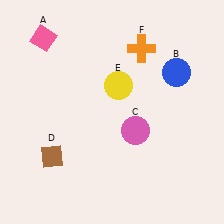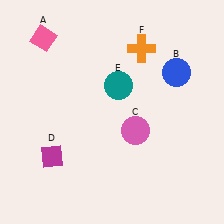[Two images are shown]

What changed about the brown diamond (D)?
In Image 1, D is brown. In Image 2, it changed to magenta.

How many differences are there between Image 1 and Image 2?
There are 2 differences between the two images.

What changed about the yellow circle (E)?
In Image 1, E is yellow. In Image 2, it changed to teal.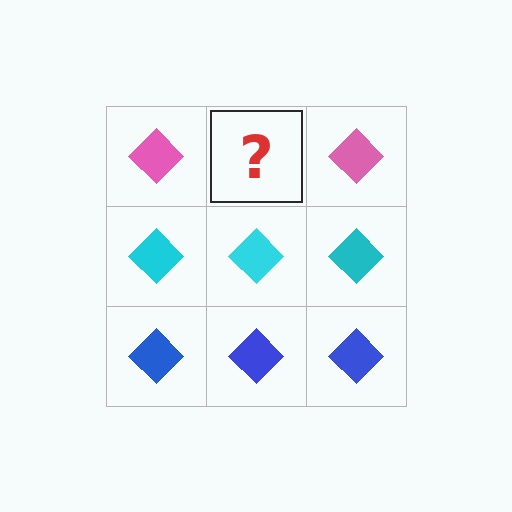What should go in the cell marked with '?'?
The missing cell should contain a pink diamond.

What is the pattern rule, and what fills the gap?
The rule is that each row has a consistent color. The gap should be filled with a pink diamond.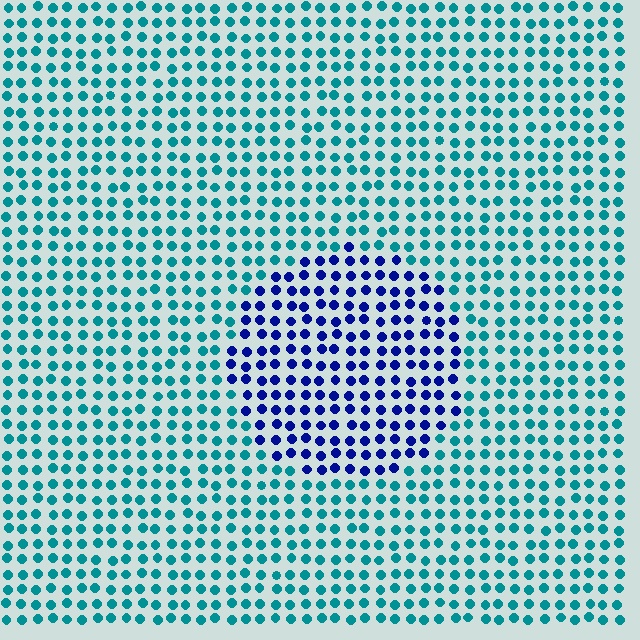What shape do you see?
I see a circle.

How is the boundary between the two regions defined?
The boundary is defined purely by a slight shift in hue (about 54 degrees). Spacing, size, and orientation are identical on both sides.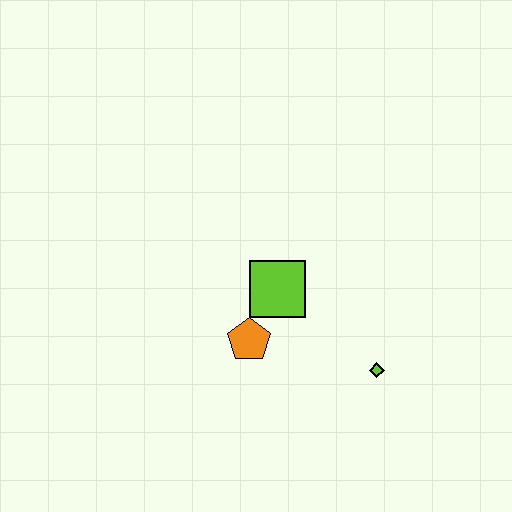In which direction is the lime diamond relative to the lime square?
The lime diamond is to the right of the lime square.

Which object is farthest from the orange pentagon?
The lime diamond is farthest from the orange pentagon.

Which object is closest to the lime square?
The orange pentagon is closest to the lime square.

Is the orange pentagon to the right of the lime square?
No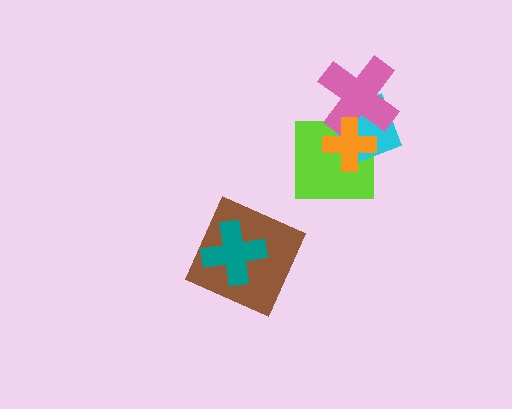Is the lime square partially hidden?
Yes, it is partially covered by another shape.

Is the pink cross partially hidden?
Yes, it is partially covered by another shape.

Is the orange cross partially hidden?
No, no other shape covers it.